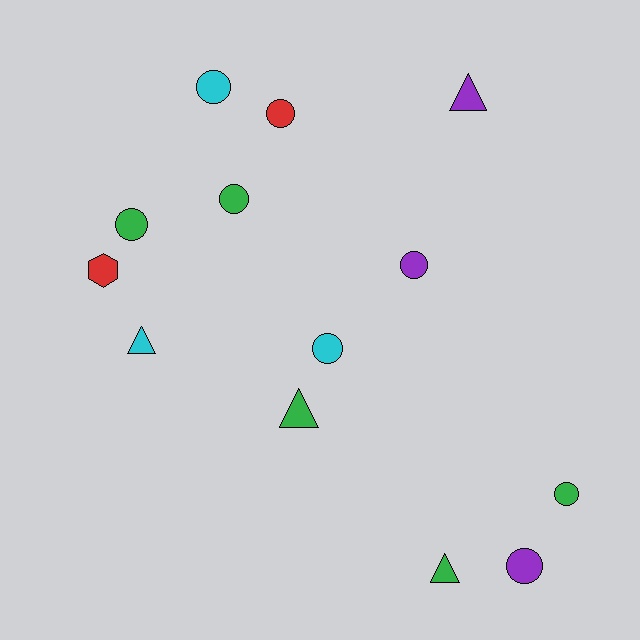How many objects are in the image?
There are 13 objects.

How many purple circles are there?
There are 2 purple circles.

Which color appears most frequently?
Green, with 5 objects.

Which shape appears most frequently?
Circle, with 8 objects.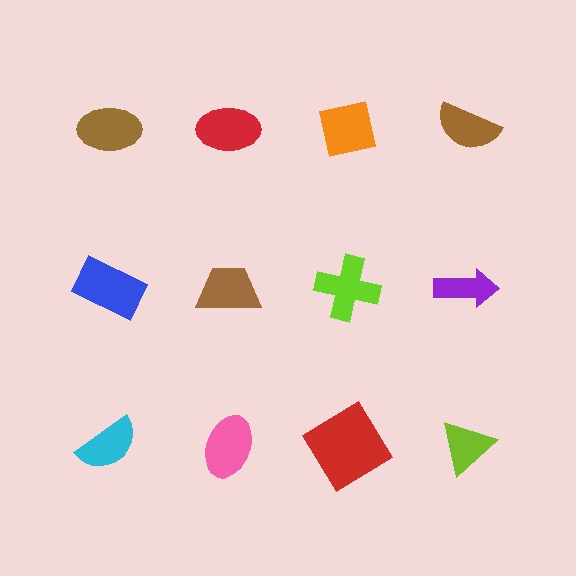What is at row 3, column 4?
A lime triangle.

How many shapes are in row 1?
4 shapes.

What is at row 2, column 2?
A brown trapezoid.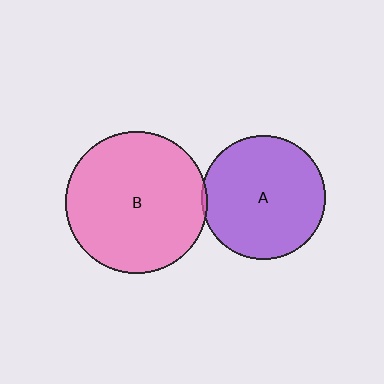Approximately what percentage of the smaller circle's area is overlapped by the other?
Approximately 5%.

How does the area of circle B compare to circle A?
Approximately 1.3 times.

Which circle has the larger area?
Circle B (pink).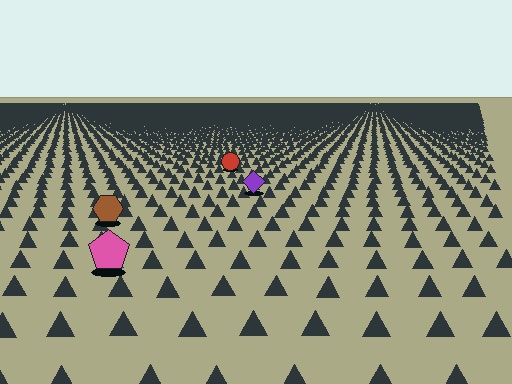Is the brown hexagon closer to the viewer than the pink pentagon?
No. The pink pentagon is closer — you can tell from the texture gradient: the ground texture is coarser near it.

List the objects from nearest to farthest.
From nearest to farthest: the pink pentagon, the brown hexagon, the purple diamond, the red circle.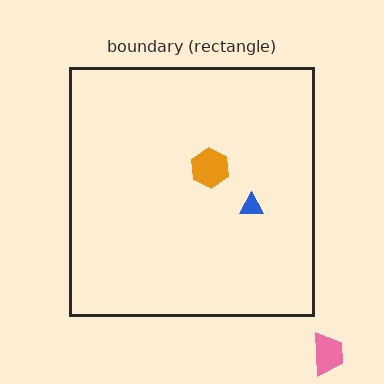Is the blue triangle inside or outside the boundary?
Inside.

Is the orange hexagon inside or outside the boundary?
Inside.